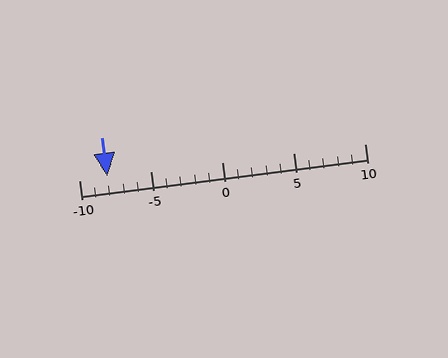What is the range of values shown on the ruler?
The ruler shows values from -10 to 10.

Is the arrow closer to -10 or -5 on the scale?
The arrow is closer to -10.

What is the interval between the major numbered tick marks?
The major tick marks are spaced 5 units apart.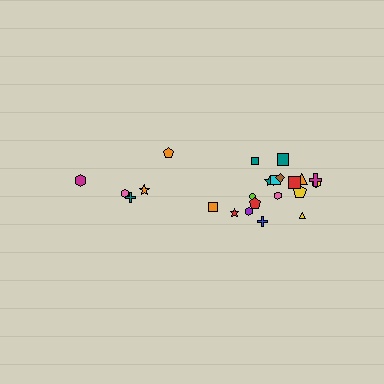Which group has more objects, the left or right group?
The right group.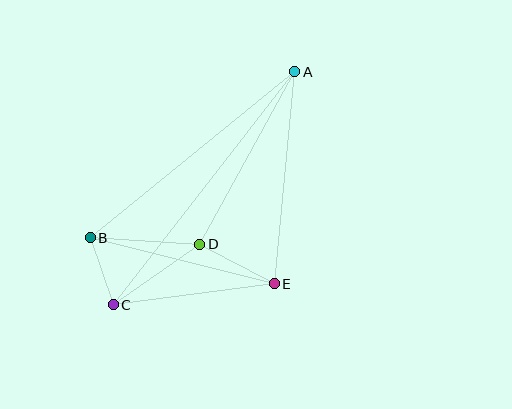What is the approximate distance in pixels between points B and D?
The distance between B and D is approximately 110 pixels.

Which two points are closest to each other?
Points B and C are closest to each other.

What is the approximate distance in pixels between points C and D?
The distance between C and D is approximately 106 pixels.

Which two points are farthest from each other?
Points A and C are farthest from each other.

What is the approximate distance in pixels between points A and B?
The distance between A and B is approximately 263 pixels.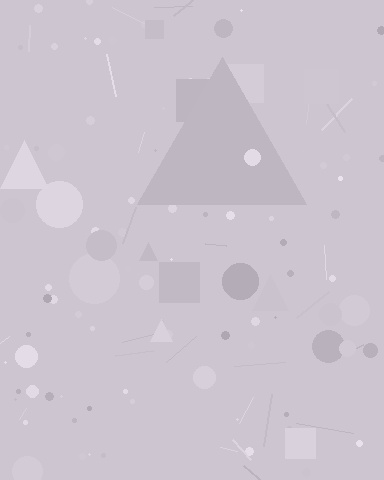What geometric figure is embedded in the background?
A triangle is embedded in the background.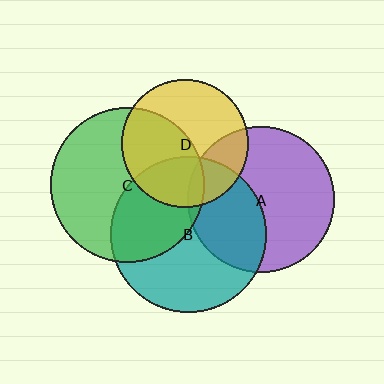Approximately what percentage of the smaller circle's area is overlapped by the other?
Approximately 45%.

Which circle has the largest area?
Circle B (teal).